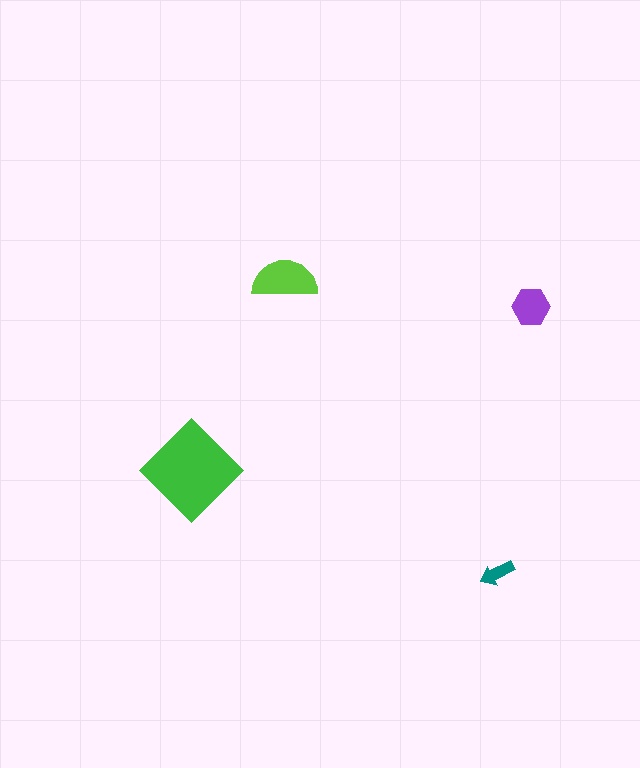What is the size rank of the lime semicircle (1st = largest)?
2nd.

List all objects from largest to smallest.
The green diamond, the lime semicircle, the purple hexagon, the teal arrow.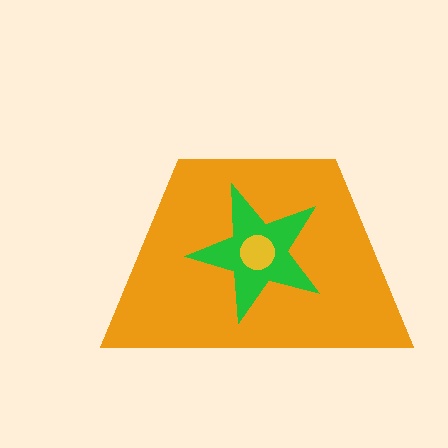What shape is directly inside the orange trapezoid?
The green star.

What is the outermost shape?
The orange trapezoid.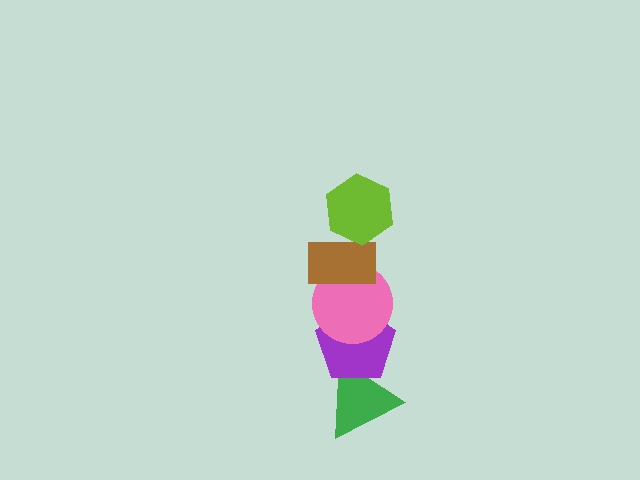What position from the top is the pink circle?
The pink circle is 3rd from the top.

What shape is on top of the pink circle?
The brown rectangle is on top of the pink circle.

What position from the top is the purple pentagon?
The purple pentagon is 4th from the top.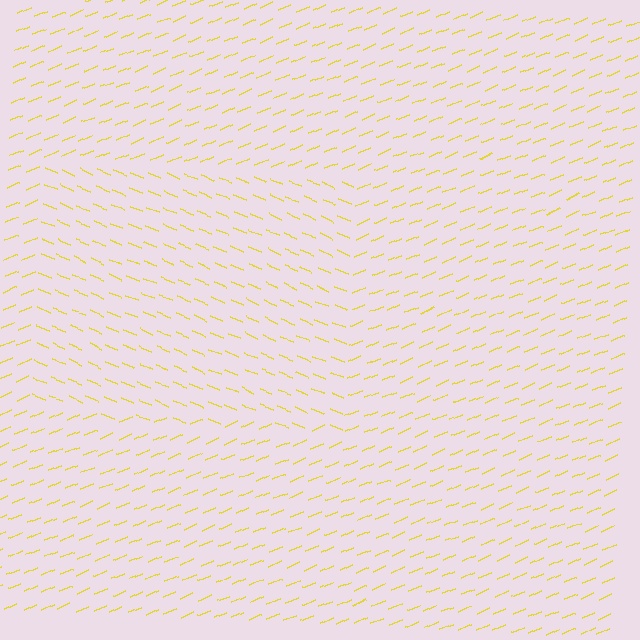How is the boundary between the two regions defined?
The boundary is defined purely by a change in line orientation (approximately 45 degrees difference). All lines are the same color and thickness.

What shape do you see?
I see a rectangle.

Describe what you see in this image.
The image is filled with small yellow line segments. A rectangle region in the image has lines oriented differently from the surrounding lines, creating a visible texture boundary.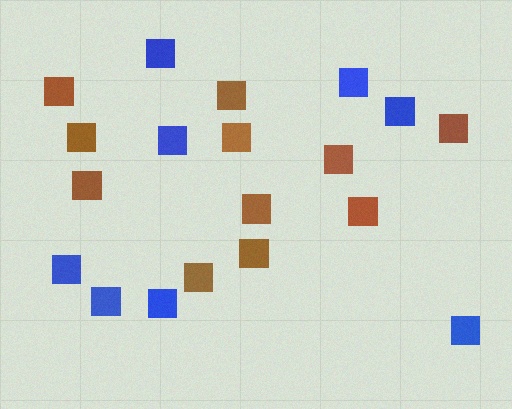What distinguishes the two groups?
There are 2 groups: one group of brown squares (11) and one group of blue squares (8).